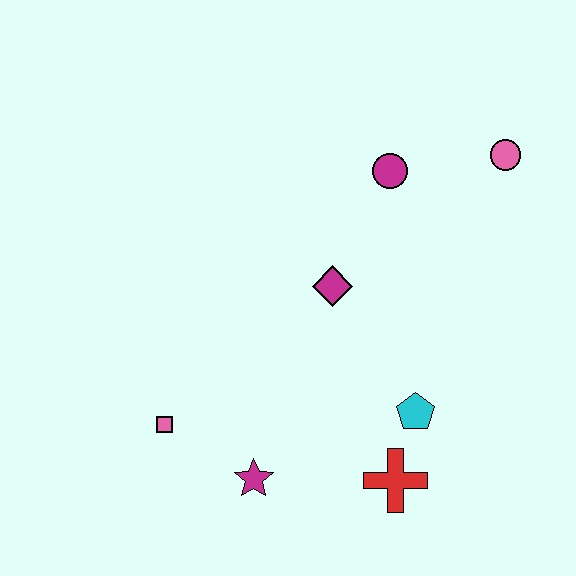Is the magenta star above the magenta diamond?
No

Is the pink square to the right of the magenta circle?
No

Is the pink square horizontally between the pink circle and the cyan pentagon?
No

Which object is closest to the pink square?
The magenta star is closest to the pink square.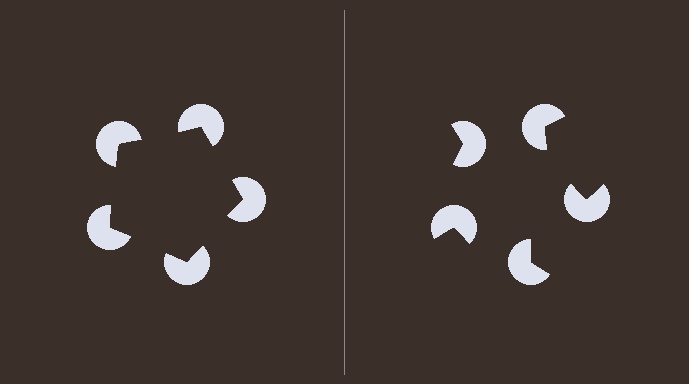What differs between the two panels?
The pac-man discs are positioned identically on both sides; only the wedge orientations differ. On the left they align to a pentagon; on the right they are misaligned.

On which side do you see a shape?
An illusory pentagon appears on the left side. On the right side the wedge cuts are rotated, so no coherent shape forms.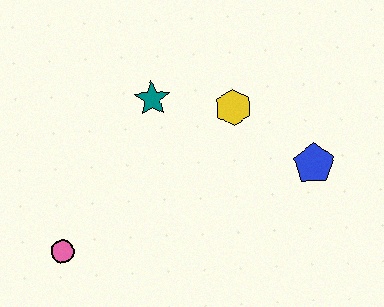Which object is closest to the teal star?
The yellow hexagon is closest to the teal star.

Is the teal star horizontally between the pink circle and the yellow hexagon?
Yes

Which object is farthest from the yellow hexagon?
The pink circle is farthest from the yellow hexagon.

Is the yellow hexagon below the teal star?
Yes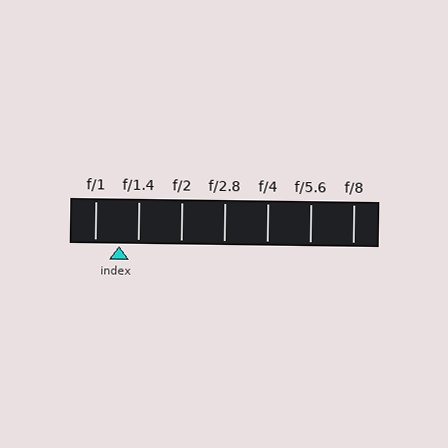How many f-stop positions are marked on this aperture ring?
There are 7 f-stop positions marked.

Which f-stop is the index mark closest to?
The index mark is closest to f/1.4.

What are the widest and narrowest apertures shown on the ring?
The widest aperture shown is f/1 and the narrowest is f/8.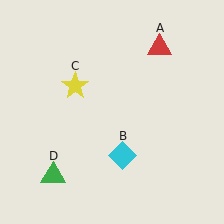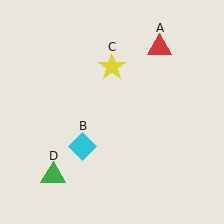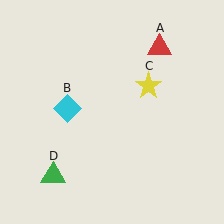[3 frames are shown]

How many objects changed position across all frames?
2 objects changed position: cyan diamond (object B), yellow star (object C).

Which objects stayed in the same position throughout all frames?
Red triangle (object A) and green triangle (object D) remained stationary.